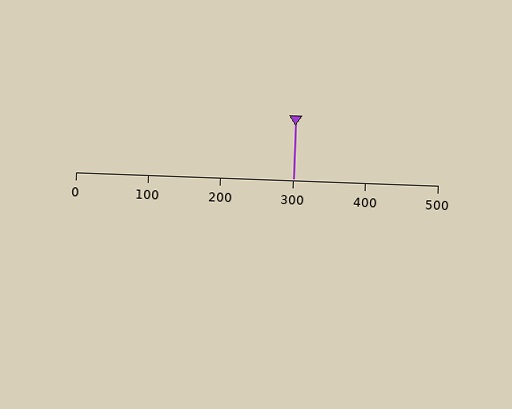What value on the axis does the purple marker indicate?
The marker indicates approximately 300.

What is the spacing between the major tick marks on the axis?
The major ticks are spaced 100 apart.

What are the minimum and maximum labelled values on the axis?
The axis runs from 0 to 500.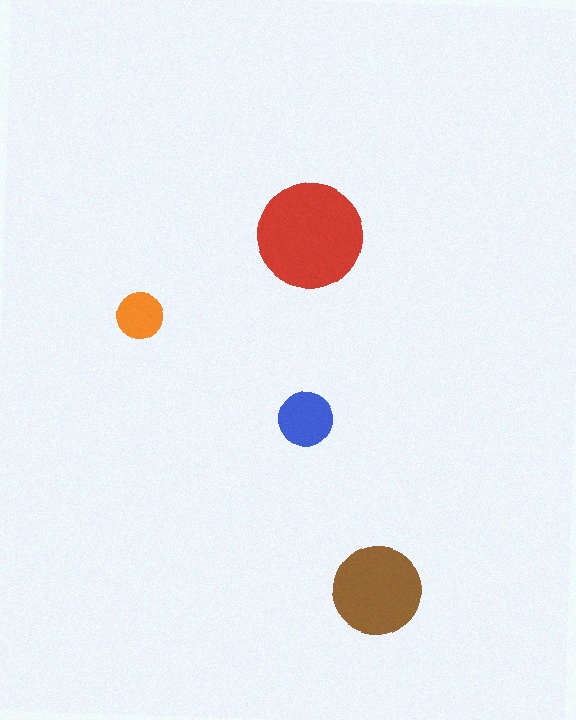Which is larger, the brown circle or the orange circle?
The brown one.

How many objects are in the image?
There are 4 objects in the image.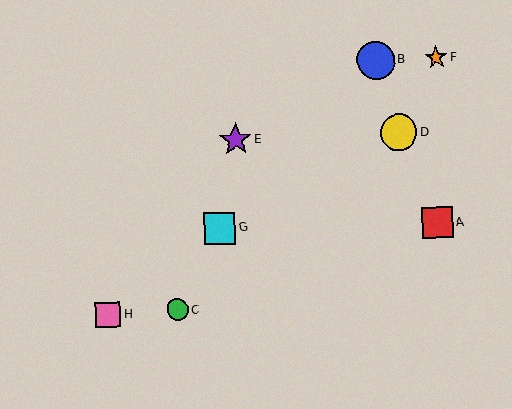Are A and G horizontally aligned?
Yes, both are at y≈223.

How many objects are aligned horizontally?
2 objects (A, G) are aligned horizontally.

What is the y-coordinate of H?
Object H is at y≈315.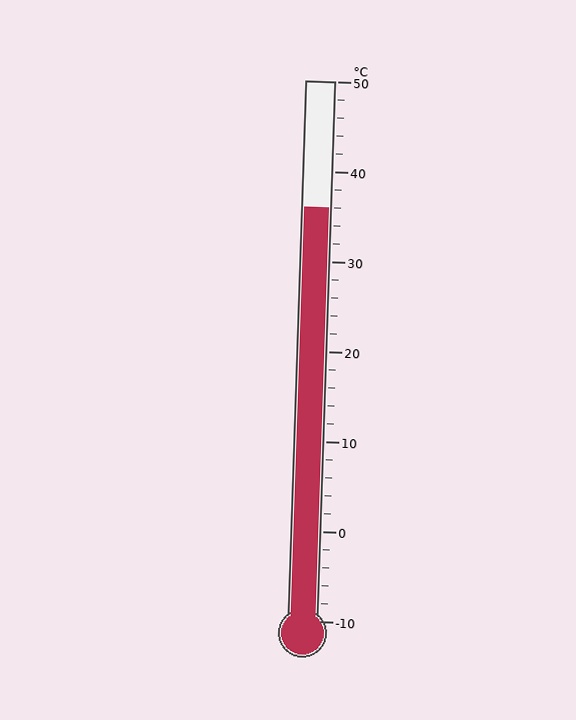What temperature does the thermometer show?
The thermometer shows approximately 36°C.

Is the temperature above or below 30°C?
The temperature is above 30°C.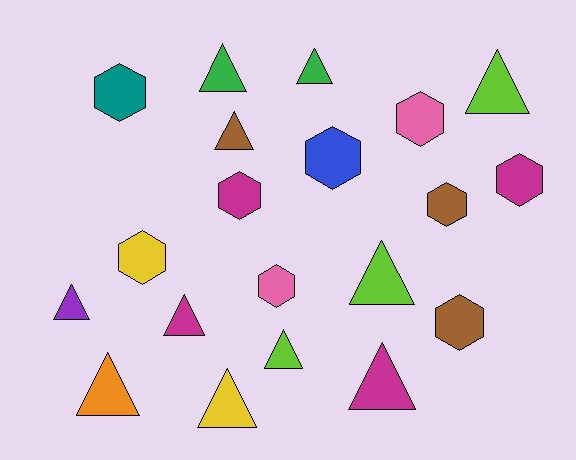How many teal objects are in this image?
There is 1 teal object.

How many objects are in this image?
There are 20 objects.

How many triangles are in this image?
There are 11 triangles.